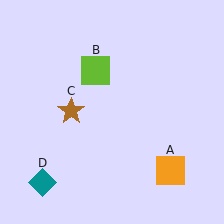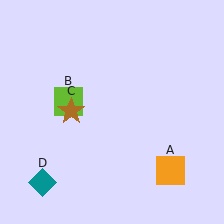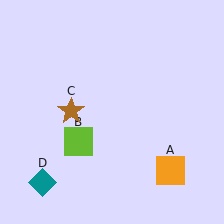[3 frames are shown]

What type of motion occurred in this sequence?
The lime square (object B) rotated counterclockwise around the center of the scene.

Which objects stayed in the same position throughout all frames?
Orange square (object A) and brown star (object C) and teal diamond (object D) remained stationary.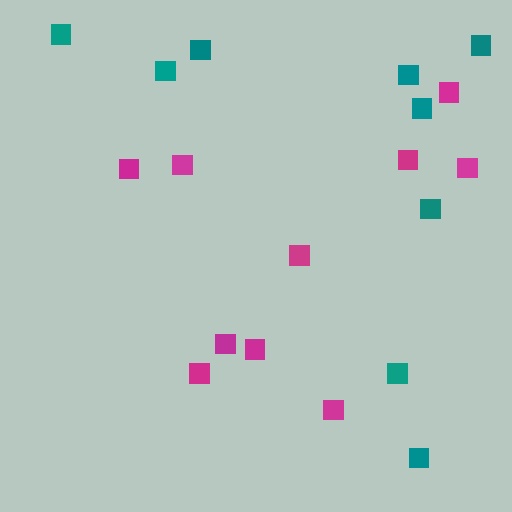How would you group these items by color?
There are 2 groups: one group of magenta squares (10) and one group of teal squares (9).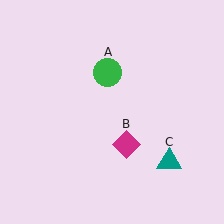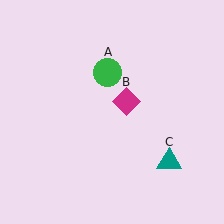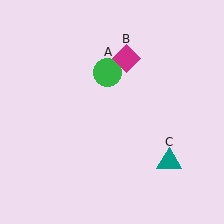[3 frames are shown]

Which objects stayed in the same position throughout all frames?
Green circle (object A) and teal triangle (object C) remained stationary.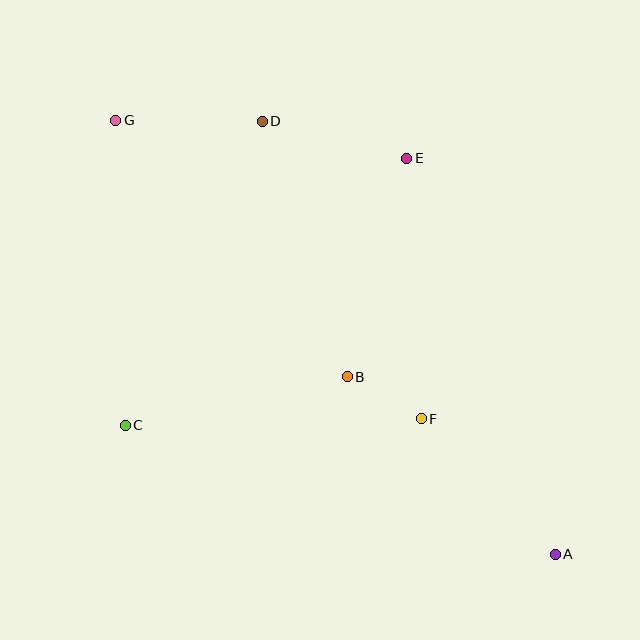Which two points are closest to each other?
Points B and F are closest to each other.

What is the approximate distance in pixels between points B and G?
The distance between B and G is approximately 346 pixels.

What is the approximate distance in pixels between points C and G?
The distance between C and G is approximately 305 pixels.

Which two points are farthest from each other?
Points A and G are farthest from each other.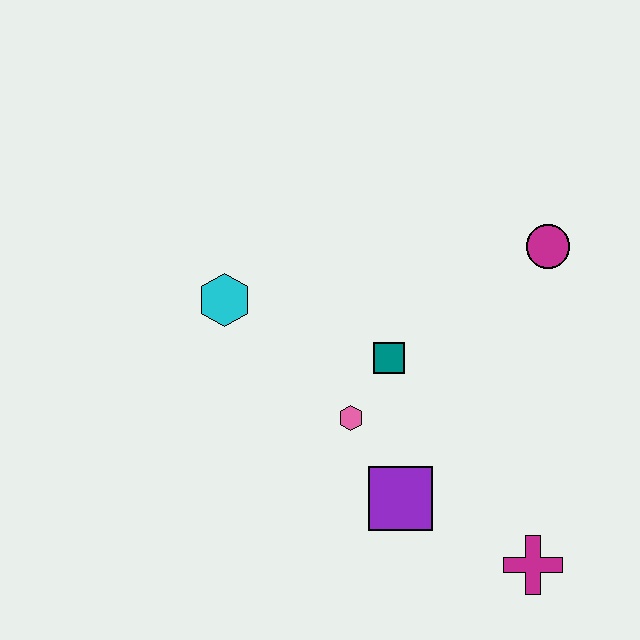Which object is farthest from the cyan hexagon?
The magenta cross is farthest from the cyan hexagon.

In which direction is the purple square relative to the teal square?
The purple square is below the teal square.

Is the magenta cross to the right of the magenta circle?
No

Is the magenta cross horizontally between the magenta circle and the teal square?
Yes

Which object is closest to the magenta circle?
The teal square is closest to the magenta circle.